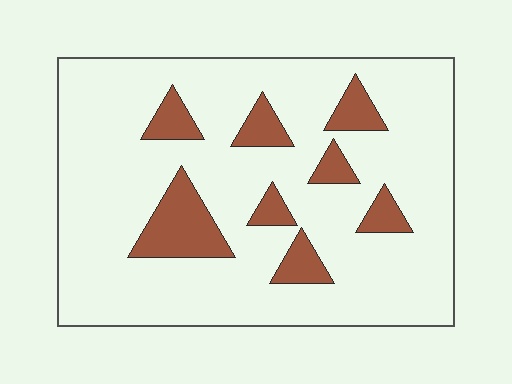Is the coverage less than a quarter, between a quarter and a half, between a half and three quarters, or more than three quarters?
Less than a quarter.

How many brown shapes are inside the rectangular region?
8.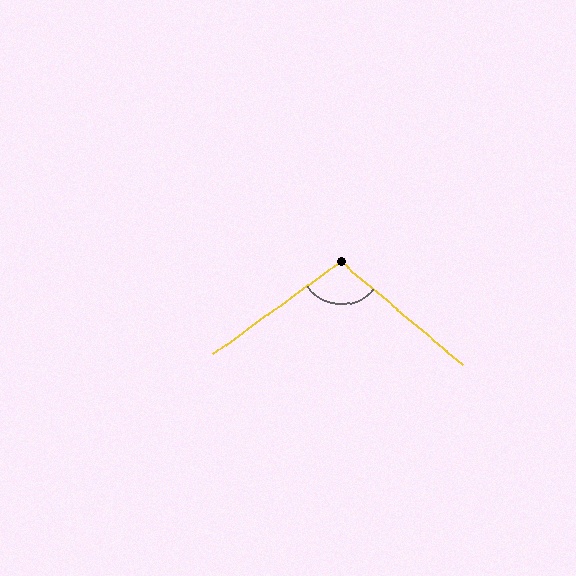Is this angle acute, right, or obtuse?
It is obtuse.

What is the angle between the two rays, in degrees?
Approximately 104 degrees.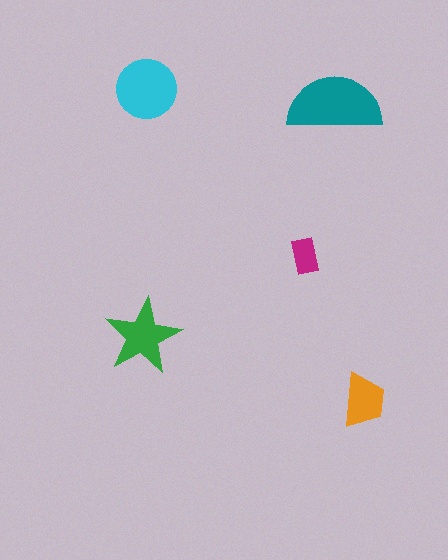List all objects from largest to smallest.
The teal semicircle, the cyan circle, the green star, the orange trapezoid, the magenta rectangle.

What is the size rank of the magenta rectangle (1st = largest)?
5th.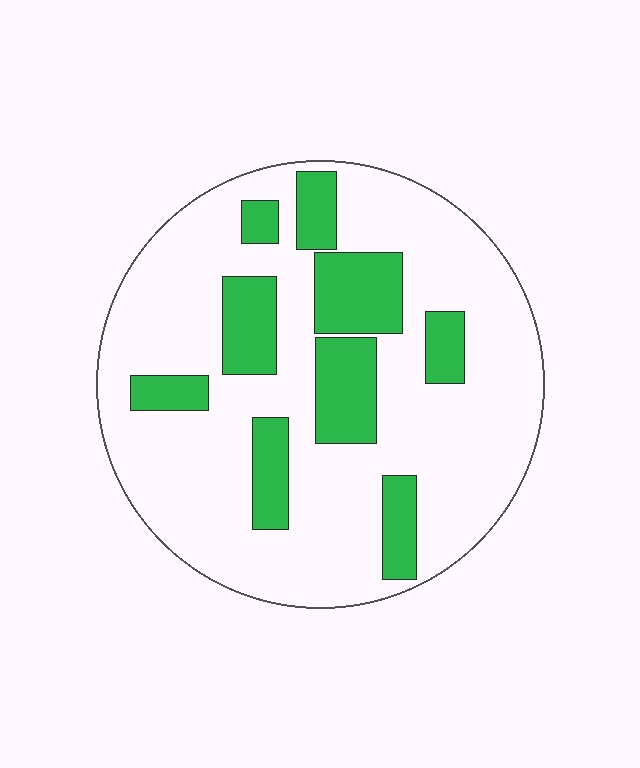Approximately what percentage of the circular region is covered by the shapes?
Approximately 25%.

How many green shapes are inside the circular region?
9.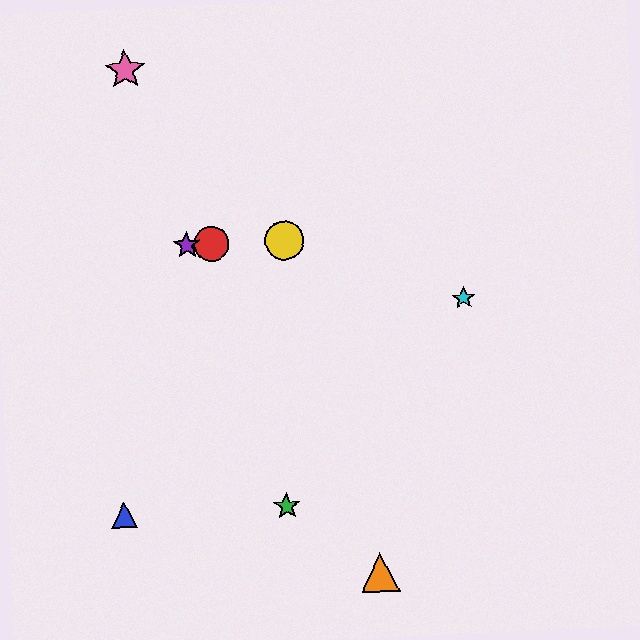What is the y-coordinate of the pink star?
The pink star is at y≈70.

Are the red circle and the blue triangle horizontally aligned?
No, the red circle is at y≈244 and the blue triangle is at y≈515.